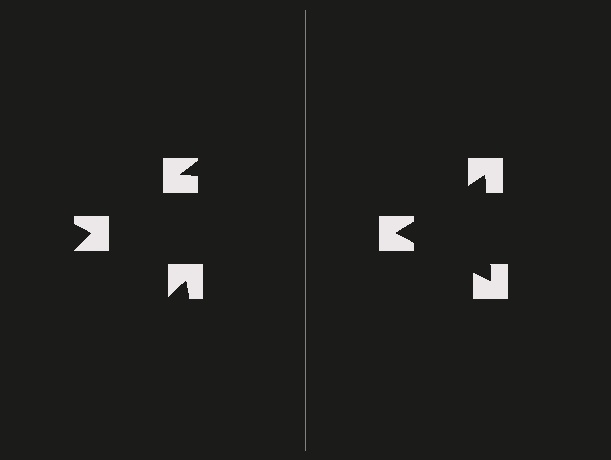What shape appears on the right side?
An illusory triangle.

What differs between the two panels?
The notched squares are positioned identically on both sides; only the wedge orientations differ. On the right they align to a triangle; on the left they are misaligned.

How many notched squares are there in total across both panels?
6 — 3 on each side.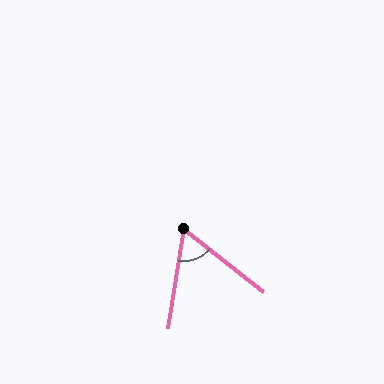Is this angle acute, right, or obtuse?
It is acute.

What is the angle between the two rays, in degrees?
Approximately 61 degrees.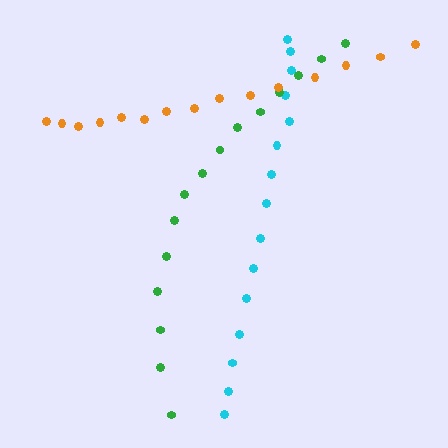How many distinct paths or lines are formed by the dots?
There are 3 distinct paths.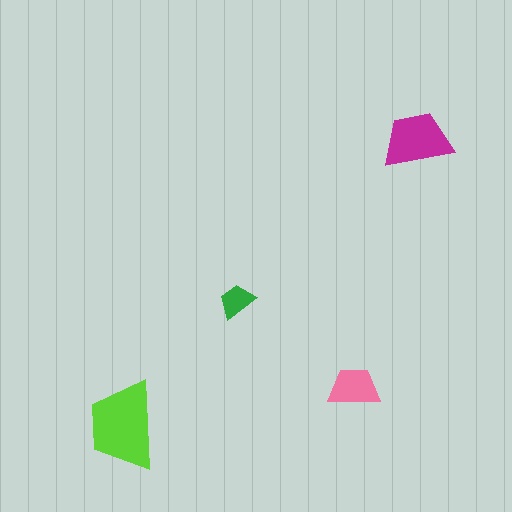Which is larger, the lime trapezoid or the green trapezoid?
The lime one.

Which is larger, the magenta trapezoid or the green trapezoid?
The magenta one.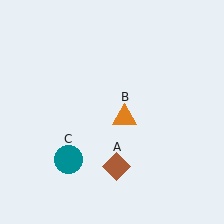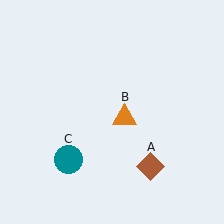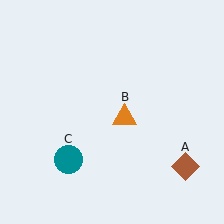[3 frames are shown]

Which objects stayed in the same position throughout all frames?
Orange triangle (object B) and teal circle (object C) remained stationary.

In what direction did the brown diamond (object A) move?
The brown diamond (object A) moved right.